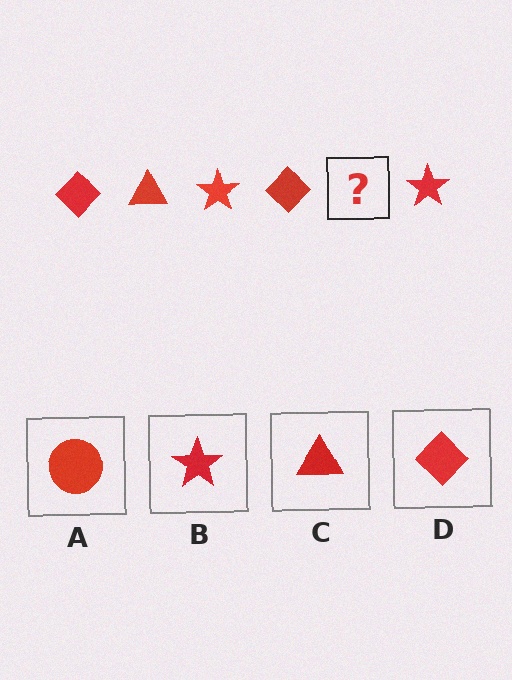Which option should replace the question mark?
Option C.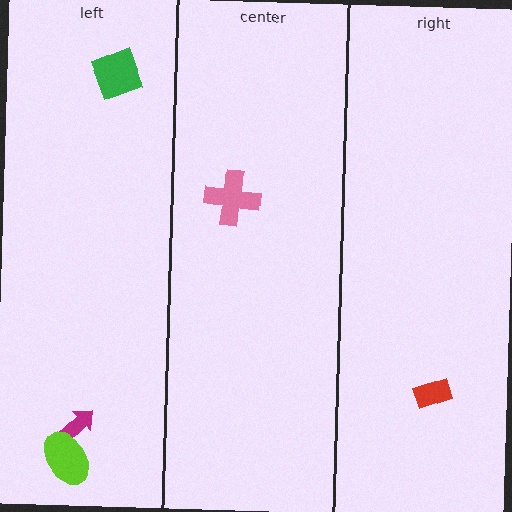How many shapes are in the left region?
3.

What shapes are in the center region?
The pink cross.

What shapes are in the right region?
The red rectangle.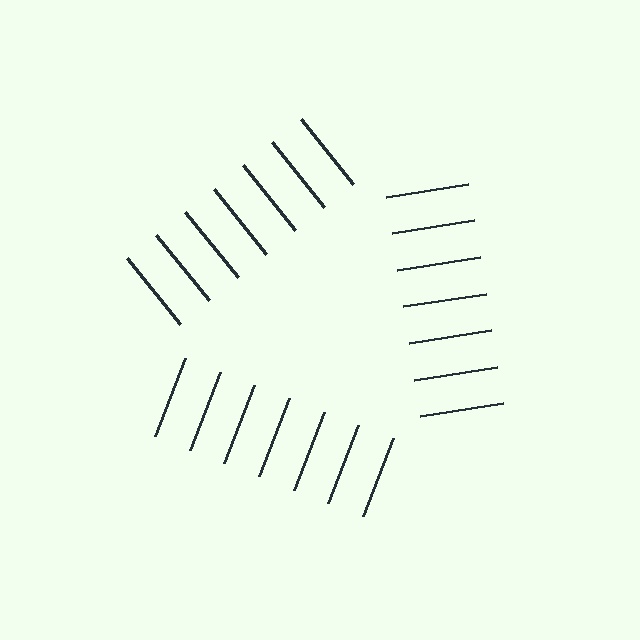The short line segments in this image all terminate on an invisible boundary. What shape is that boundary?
An illusory triangle — the line segments terminate on its edges but no continuous stroke is drawn.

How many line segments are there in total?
21 — 7 along each of the 3 edges.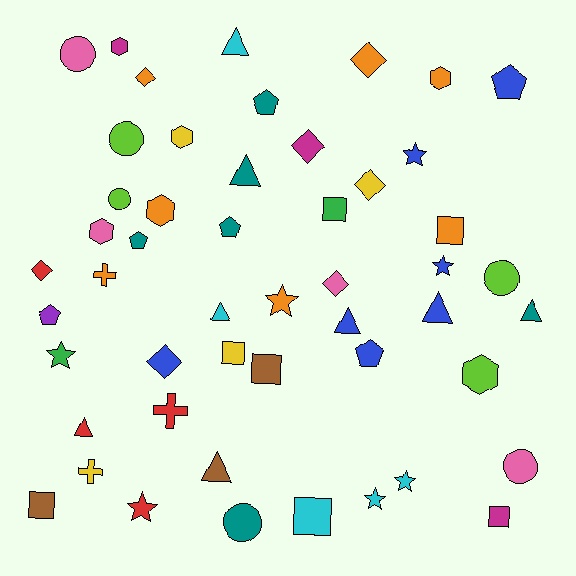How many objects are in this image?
There are 50 objects.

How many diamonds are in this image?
There are 7 diamonds.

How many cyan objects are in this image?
There are 5 cyan objects.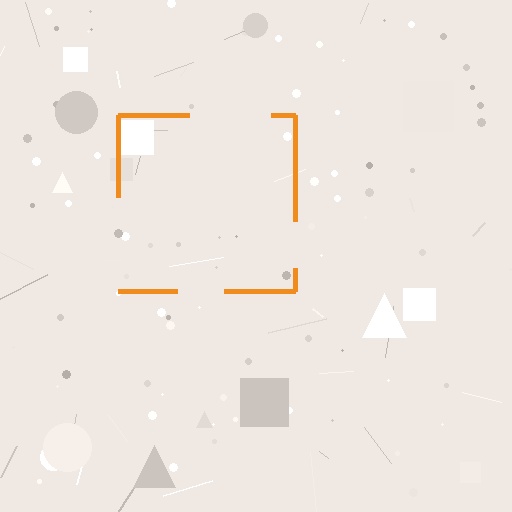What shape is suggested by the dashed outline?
The dashed outline suggests a square.